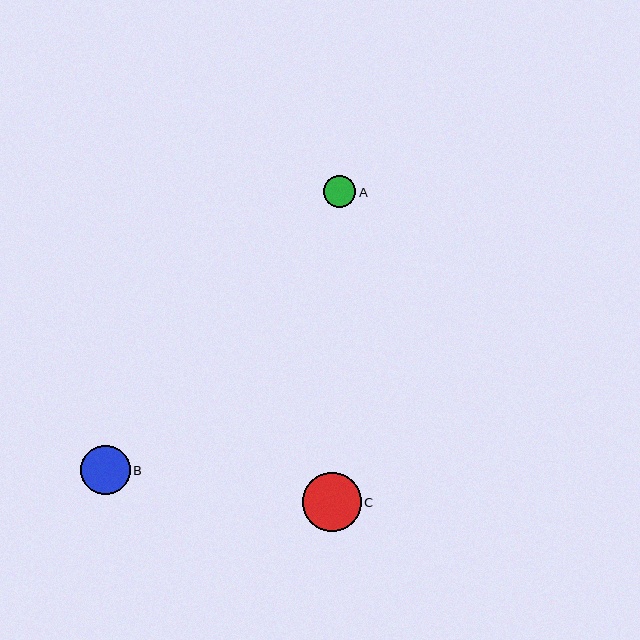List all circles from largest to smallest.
From largest to smallest: C, B, A.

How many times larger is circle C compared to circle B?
Circle C is approximately 1.2 times the size of circle B.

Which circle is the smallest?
Circle A is the smallest with a size of approximately 33 pixels.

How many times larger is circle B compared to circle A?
Circle B is approximately 1.5 times the size of circle A.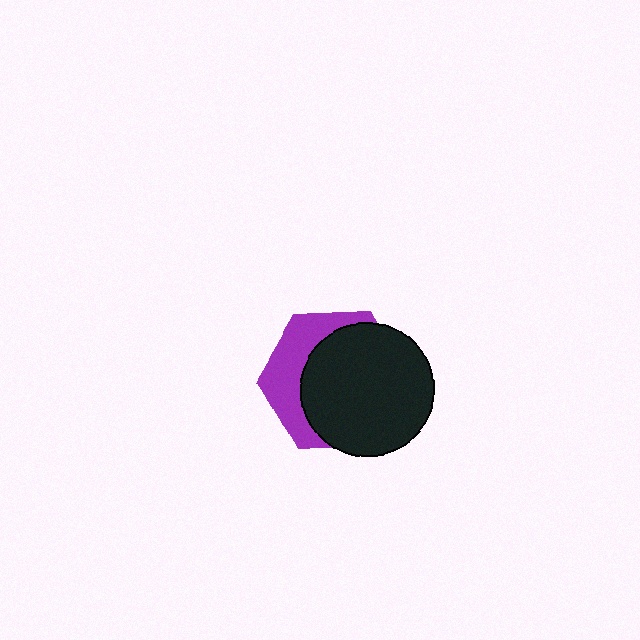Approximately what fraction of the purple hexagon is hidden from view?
Roughly 65% of the purple hexagon is hidden behind the black circle.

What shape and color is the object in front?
The object in front is a black circle.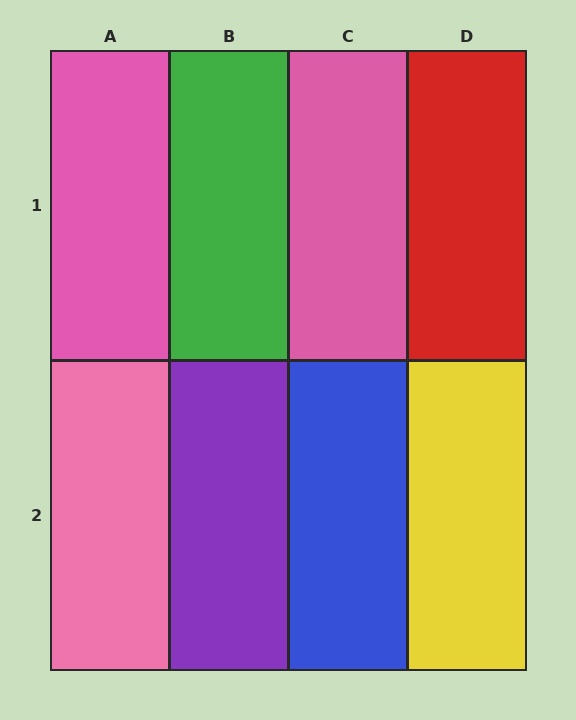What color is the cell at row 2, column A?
Pink.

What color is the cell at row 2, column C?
Blue.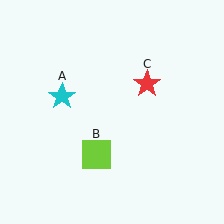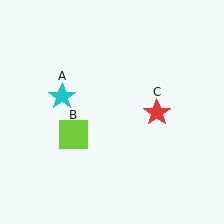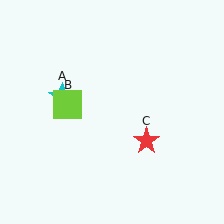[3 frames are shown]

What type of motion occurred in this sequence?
The lime square (object B), red star (object C) rotated clockwise around the center of the scene.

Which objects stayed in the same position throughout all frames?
Cyan star (object A) remained stationary.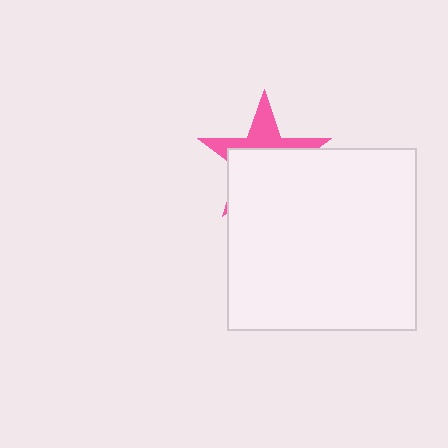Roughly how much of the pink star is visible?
A small part of it is visible (roughly 38%).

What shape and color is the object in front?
The object in front is a white rectangle.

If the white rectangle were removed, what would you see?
You would see the complete pink star.